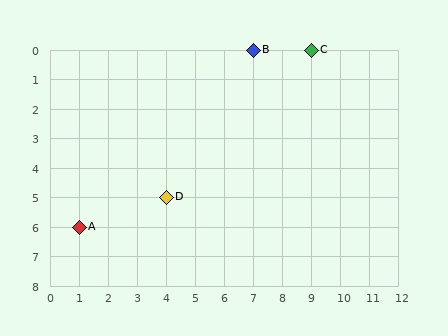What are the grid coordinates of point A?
Point A is at grid coordinates (1, 6).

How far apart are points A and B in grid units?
Points A and B are 6 columns and 6 rows apart (about 8.5 grid units diagonally).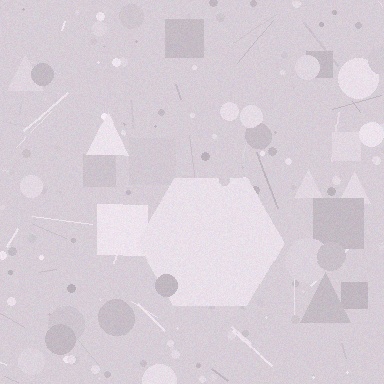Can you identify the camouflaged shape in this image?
The camouflaged shape is a hexagon.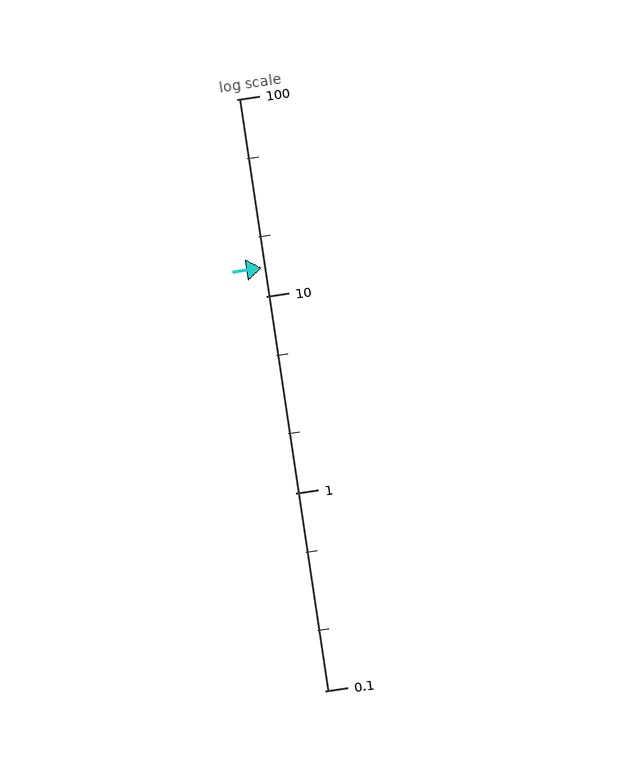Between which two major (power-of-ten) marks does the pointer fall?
The pointer is between 10 and 100.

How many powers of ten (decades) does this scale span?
The scale spans 3 decades, from 0.1 to 100.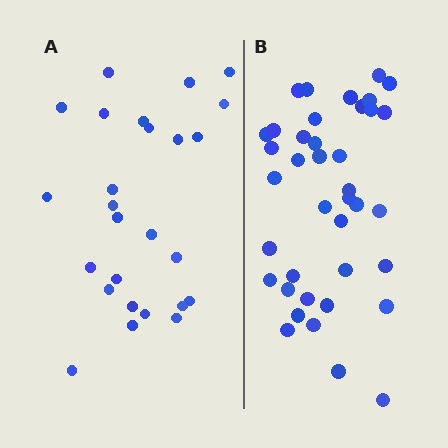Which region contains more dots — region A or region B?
Region B (the right region) has more dots.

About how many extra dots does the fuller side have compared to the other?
Region B has approximately 15 more dots than region A.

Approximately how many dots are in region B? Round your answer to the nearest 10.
About 40 dots. (The exact count is 39, which rounds to 40.)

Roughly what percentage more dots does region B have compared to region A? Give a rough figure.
About 50% more.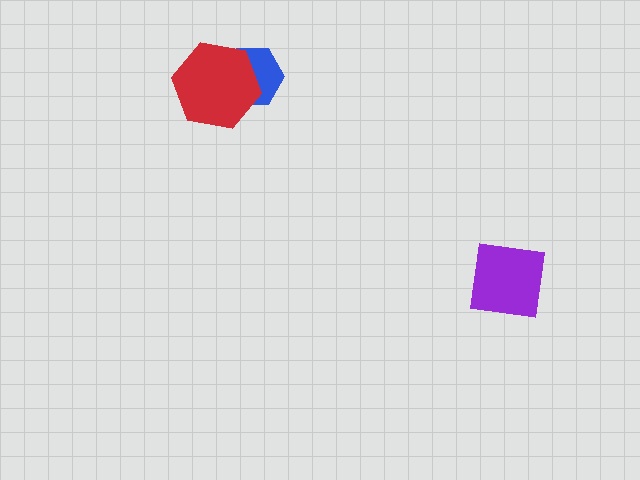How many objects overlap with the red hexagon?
1 object overlaps with the red hexagon.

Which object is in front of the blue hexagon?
The red hexagon is in front of the blue hexagon.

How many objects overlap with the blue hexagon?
1 object overlaps with the blue hexagon.